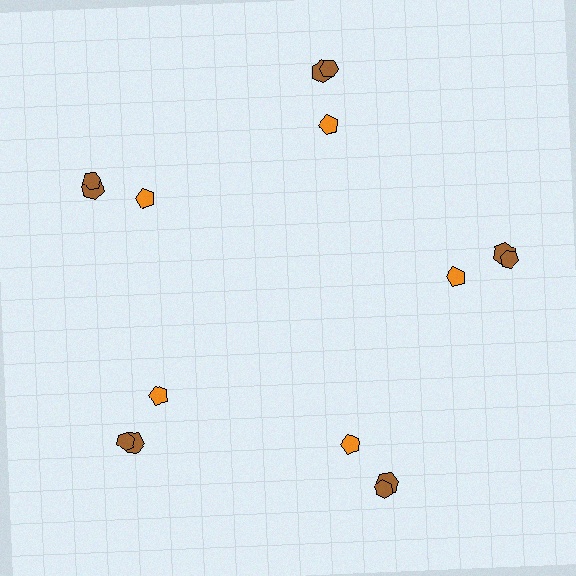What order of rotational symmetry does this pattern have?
This pattern has 5-fold rotational symmetry.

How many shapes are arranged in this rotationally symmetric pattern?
There are 15 shapes, arranged in 5 groups of 3.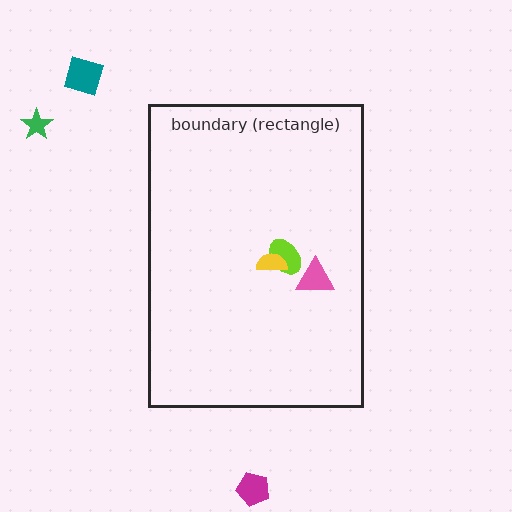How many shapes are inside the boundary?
3 inside, 3 outside.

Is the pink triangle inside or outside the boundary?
Inside.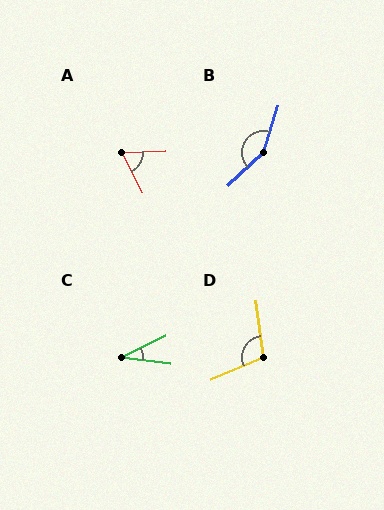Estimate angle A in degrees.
Approximately 65 degrees.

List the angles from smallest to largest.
C (33°), A (65°), D (105°), B (150°).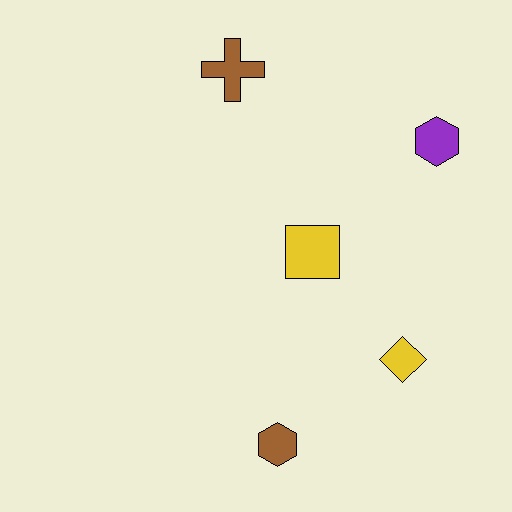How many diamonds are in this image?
There is 1 diamond.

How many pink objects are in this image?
There are no pink objects.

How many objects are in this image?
There are 5 objects.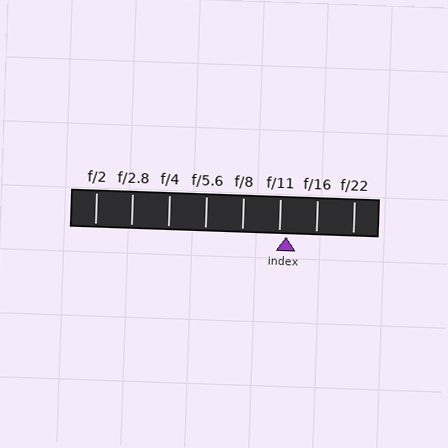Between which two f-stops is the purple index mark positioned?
The index mark is between f/11 and f/16.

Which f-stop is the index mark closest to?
The index mark is closest to f/11.